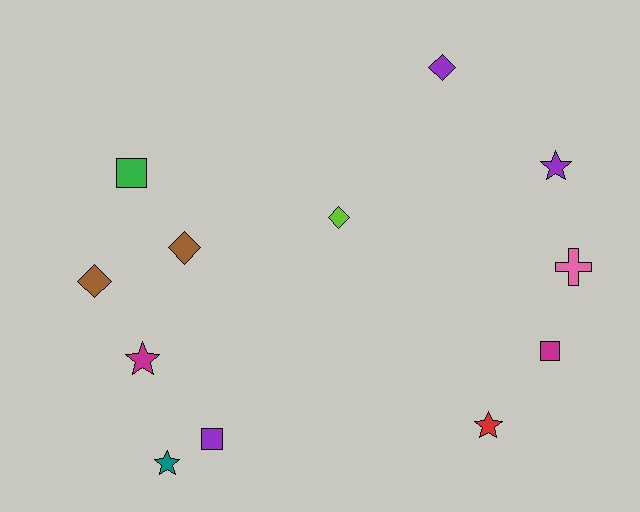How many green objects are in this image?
There is 1 green object.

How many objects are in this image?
There are 12 objects.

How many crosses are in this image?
There is 1 cross.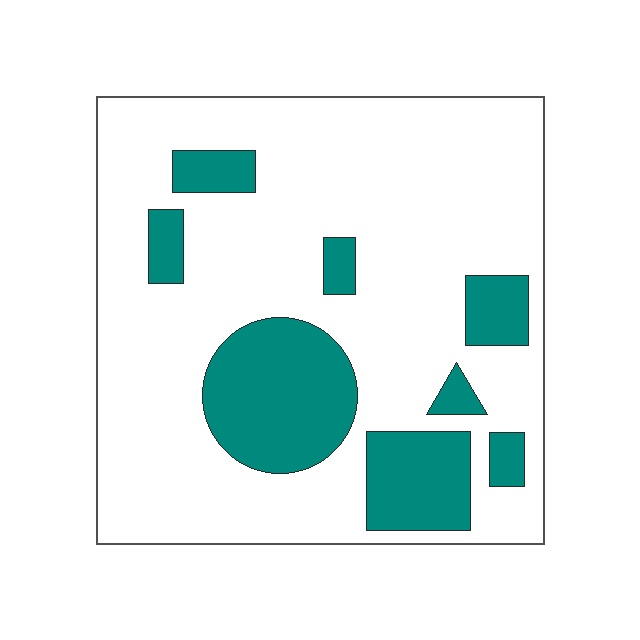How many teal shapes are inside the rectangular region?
8.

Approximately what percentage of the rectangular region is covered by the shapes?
Approximately 25%.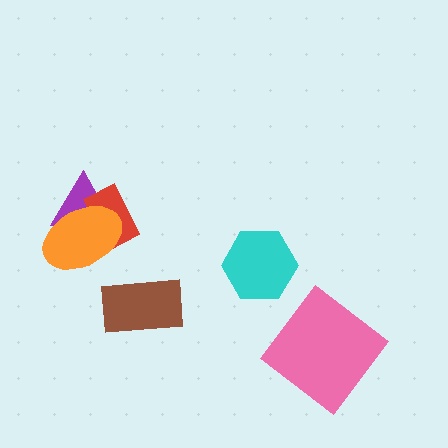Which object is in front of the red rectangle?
The orange ellipse is in front of the red rectangle.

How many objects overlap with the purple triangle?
2 objects overlap with the purple triangle.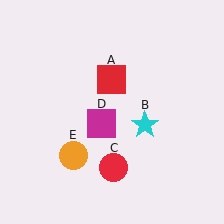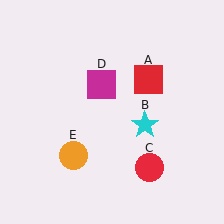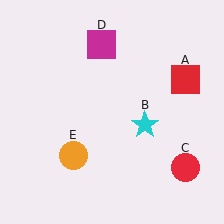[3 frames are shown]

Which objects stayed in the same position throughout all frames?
Cyan star (object B) and orange circle (object E) remained stationary.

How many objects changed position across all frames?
3 objects changed position: red square (object A), red circle (object C), magenta square (object D).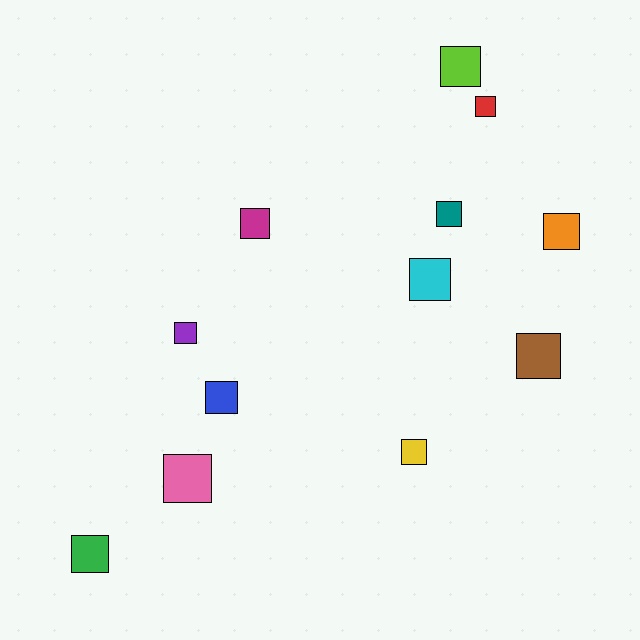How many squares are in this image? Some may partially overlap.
There are 12 squares.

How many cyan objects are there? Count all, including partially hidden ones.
There is 1 cyan object.